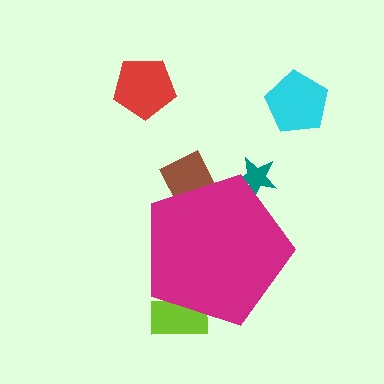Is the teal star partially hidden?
Yes, the teal star is partially hidden behind the magenta pentagon.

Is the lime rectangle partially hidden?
Yes, the lime rectangle is partially hidden behind the magenta pentagon.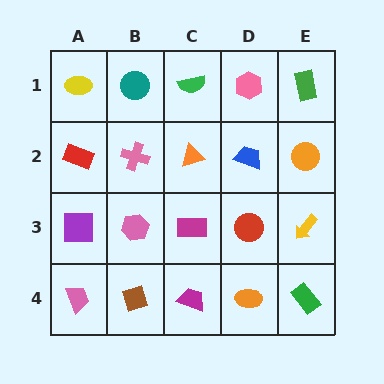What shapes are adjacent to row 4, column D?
A red circle (row 3, column D), a magenta trapezoid (row 4, column C), a green rectangle (row 4, column E).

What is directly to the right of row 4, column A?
A brown diamond.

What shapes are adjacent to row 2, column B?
A teal circle (row 1, column B), a pink hexagon (row 3, column B), a red rectangle (row 2, column A), an orange triangle (row 2, column C).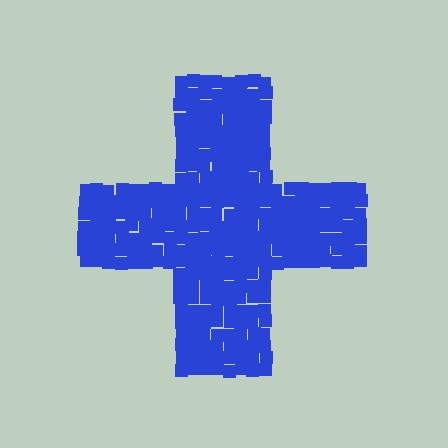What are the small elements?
The small elements are squares.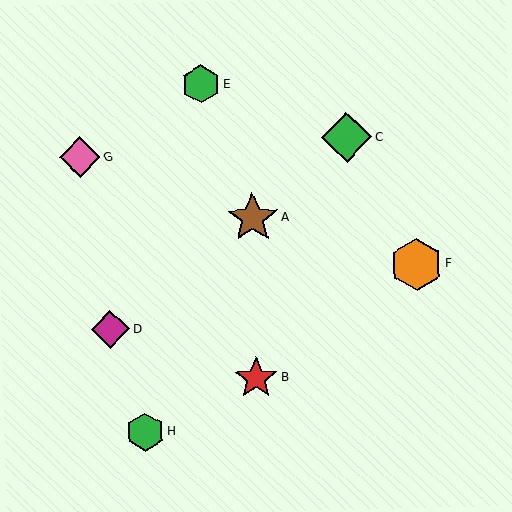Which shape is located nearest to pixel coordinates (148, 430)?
The green hexagon (labeled H) at (145, 432) is nearest to that location.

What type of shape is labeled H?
Shape H is a green hexagon.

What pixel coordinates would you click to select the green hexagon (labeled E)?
Click at (201, 84) to select the green hexagon E.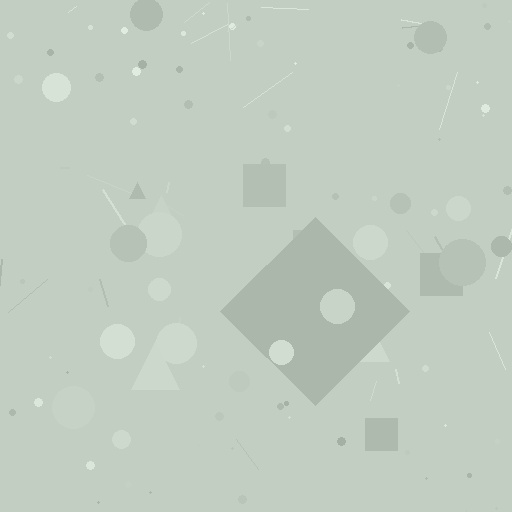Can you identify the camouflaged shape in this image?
The camouflaged shape is a diamond.